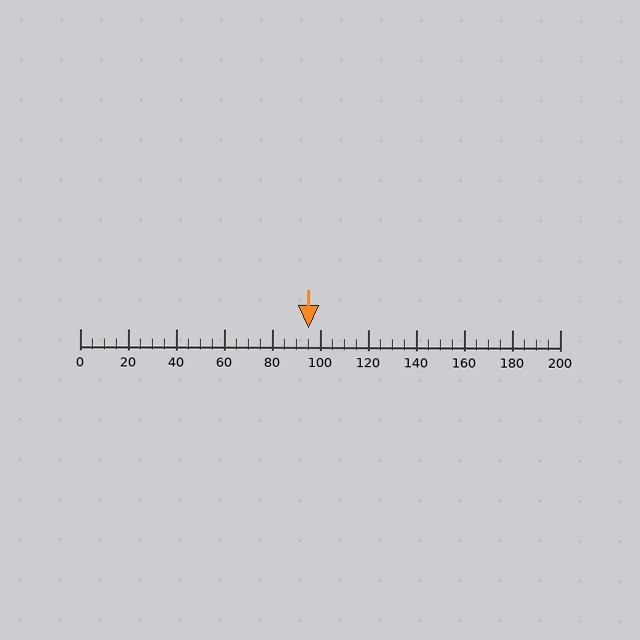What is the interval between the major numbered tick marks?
The major tick marks are spaced 20 units apart.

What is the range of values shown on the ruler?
The ruler shows values from 0 to 200.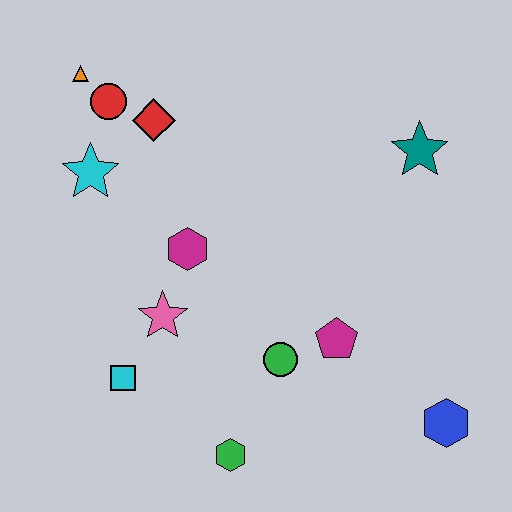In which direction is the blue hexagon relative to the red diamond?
The blue hexagon is below the red diamond.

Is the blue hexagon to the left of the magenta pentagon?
No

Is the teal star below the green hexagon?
No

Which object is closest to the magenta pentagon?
The green circle is closest to the magenta pentagon.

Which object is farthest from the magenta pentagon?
The orange triangle is farthest from the magenta pentagon.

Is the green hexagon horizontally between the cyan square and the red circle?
No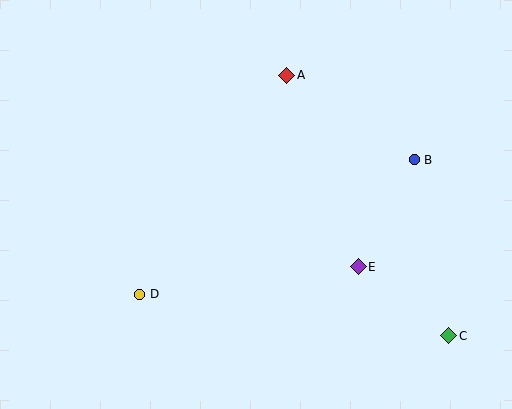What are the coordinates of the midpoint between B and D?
The midpoint between B and D is at (277, 227).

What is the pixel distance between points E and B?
The distance between E and B is 121 pixels.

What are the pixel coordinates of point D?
Point D is at (140, 294).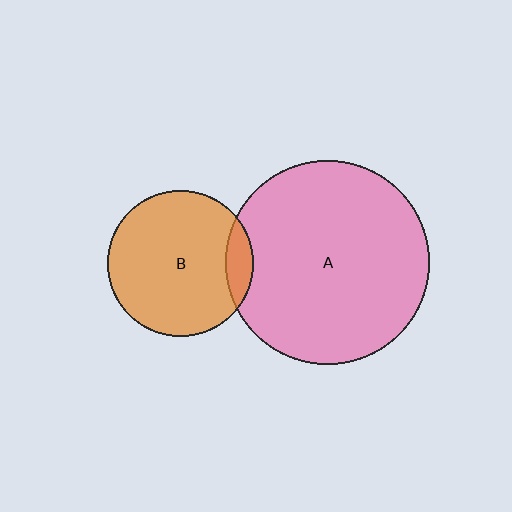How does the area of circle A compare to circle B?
Approximately 2.0 times.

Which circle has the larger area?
Circle A (pink).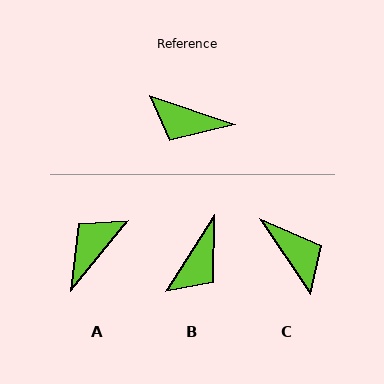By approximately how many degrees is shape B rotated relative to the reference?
Approximately 76 degrees counter-clockwise.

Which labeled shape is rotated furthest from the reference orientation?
C, about 142 degrees away.